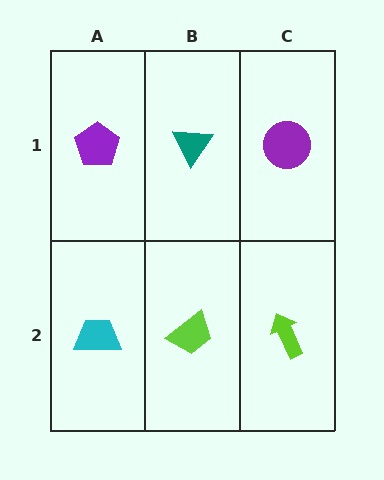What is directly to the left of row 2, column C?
A lime trapezoid.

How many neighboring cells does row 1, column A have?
2.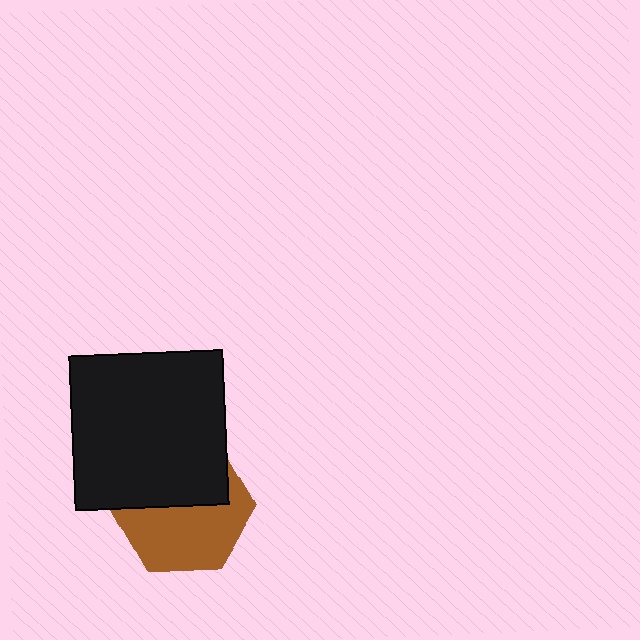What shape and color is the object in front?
The object in front is a black square.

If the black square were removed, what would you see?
You would see the complete brown hexagon.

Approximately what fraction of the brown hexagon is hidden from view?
Roughly 45% of the brown hexagon is hidden behind the black square.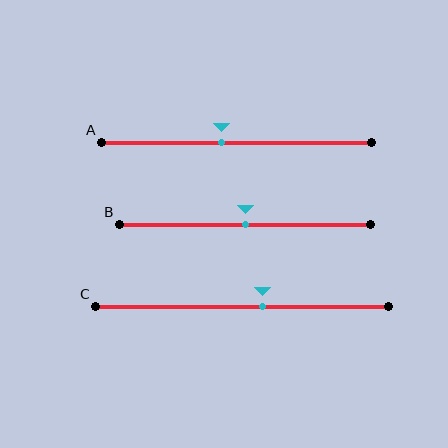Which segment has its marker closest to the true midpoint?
Segment B has its marker closest to the true midpoint.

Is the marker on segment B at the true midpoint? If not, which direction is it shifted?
Yes, the marker on segment B is at the true midpoint.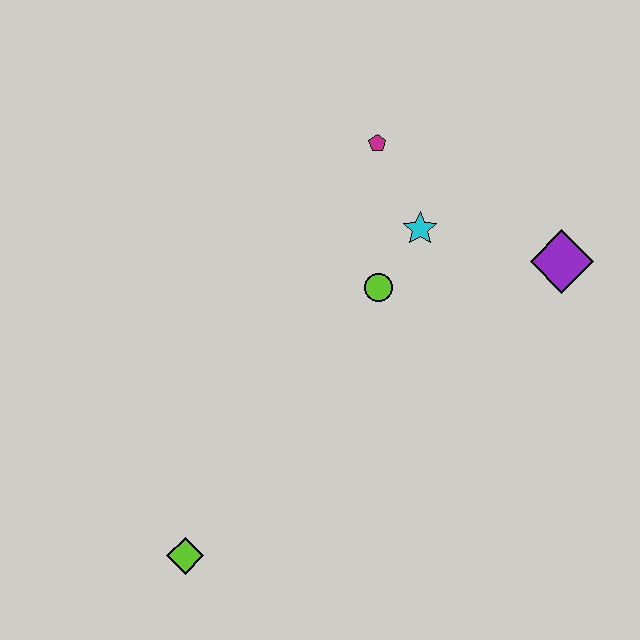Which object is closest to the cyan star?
The lime circle is closest to the cyan star.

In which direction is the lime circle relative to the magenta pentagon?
The lime circle is below the magenta pentagon.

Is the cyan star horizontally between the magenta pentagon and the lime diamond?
No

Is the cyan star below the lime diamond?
No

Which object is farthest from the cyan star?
The lime diamond is farthest from the cyan star.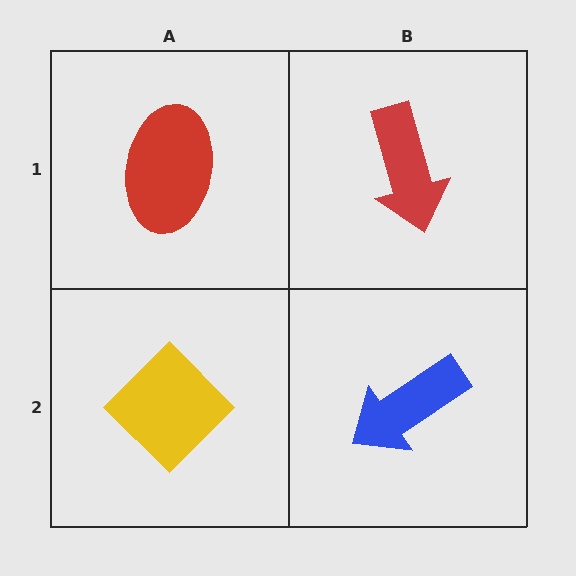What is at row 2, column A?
A yellow diamond.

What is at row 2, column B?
A blue arrow.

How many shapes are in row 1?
2 shapes.